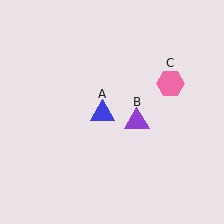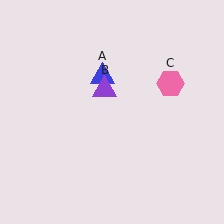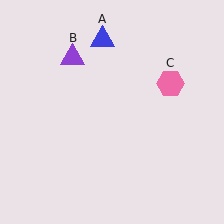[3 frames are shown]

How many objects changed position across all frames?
2 objects changed position: blue triangle (object A), purple triangle (object B).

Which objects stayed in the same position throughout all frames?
Pink hexagon (object C) remained stationary.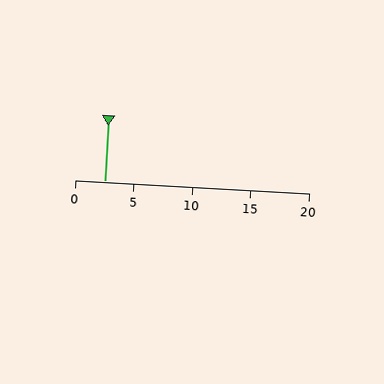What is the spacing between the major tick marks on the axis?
The major ticks are spaced 5 apart.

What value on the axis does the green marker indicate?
The marker indicates approximately 2.5.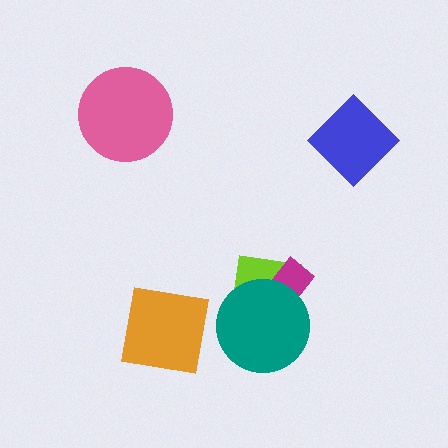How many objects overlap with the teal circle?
2 objects overlap with the teal circle.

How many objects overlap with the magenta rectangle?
2 objects overlap with the magenta rectangle.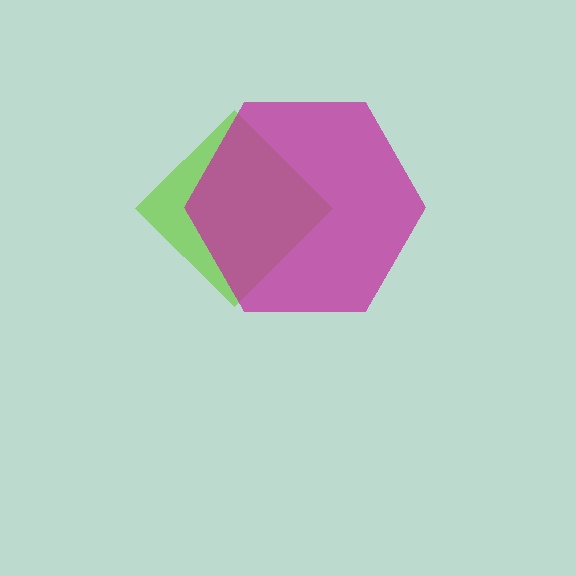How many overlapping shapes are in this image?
There are 2 overlapping shapes in the image.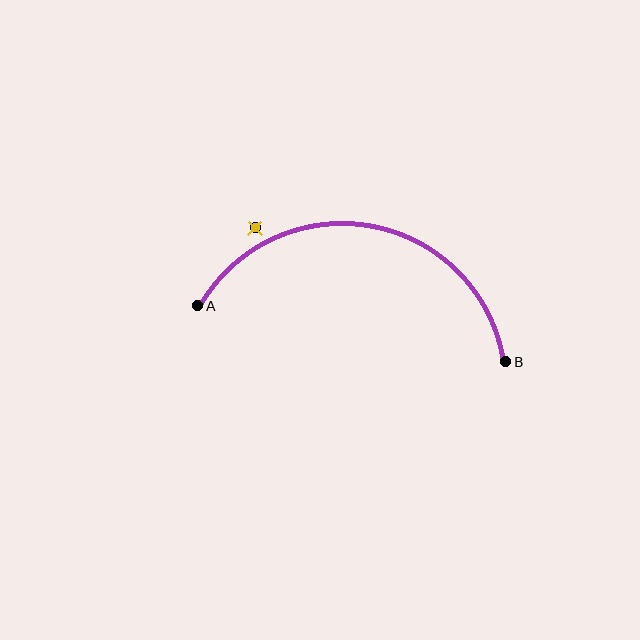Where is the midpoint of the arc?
The arc midpoint is the point on the curve farthest from the straight line joining A and B. It sits above that line.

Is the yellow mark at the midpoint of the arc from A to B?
No — the yellow mark does not lie on the arc at all. It sits slightly outside the curve.